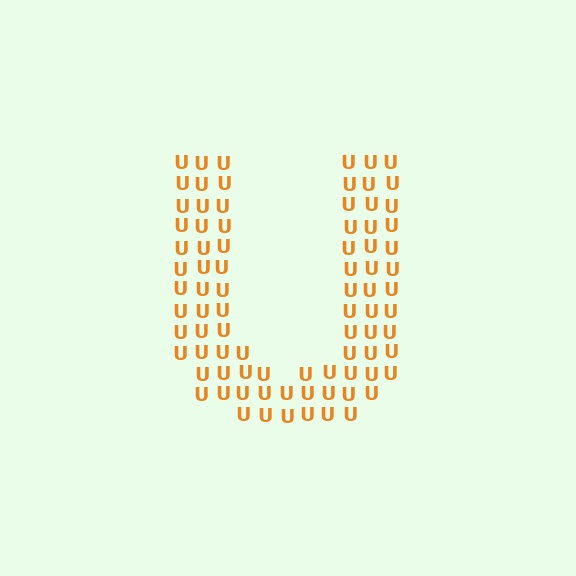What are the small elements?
The small elements are letter U's.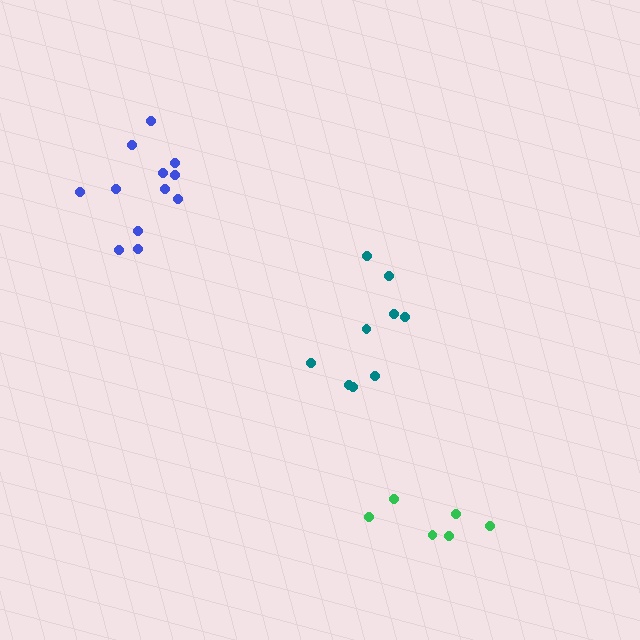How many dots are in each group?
Group 1: 6 dots, Group 2: 12 dots, Group 3: 9 dots (27 total).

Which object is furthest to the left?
The blue cluster is leftmost.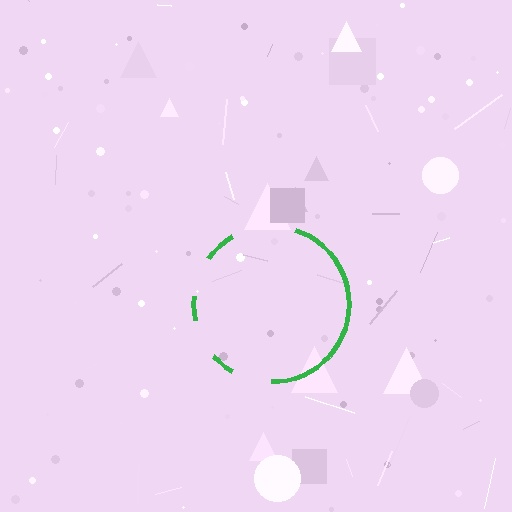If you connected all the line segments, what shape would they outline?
They would outline a circle.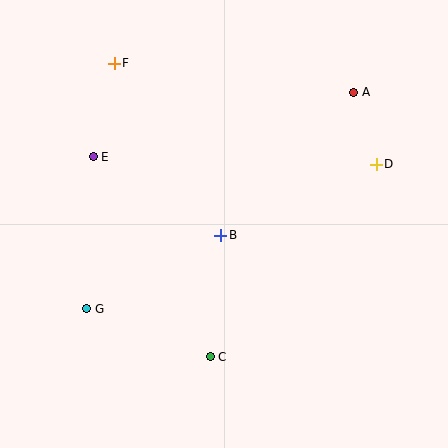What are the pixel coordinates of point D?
Point D is at (376, 164).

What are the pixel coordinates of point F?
Point F is at (114, 63).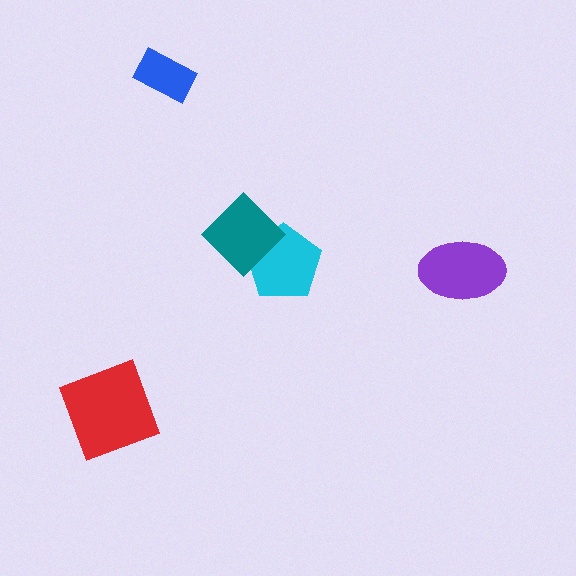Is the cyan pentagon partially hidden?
Yes, it is partially covered by another shape.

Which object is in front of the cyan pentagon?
The teal diamond is in front of the cyan pentagon.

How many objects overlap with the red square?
0 objects overlap with the red square.